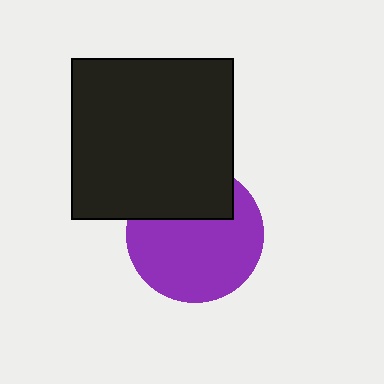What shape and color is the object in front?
The object in front is a black square.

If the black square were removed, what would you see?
You would see the complete purple circle.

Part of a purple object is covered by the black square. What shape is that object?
It is a circle.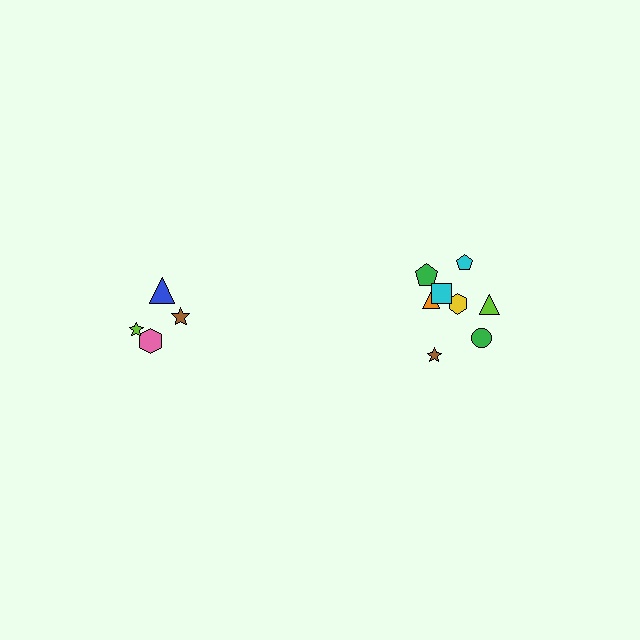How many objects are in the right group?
There are 8 objects.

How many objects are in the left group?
There are 4 objects.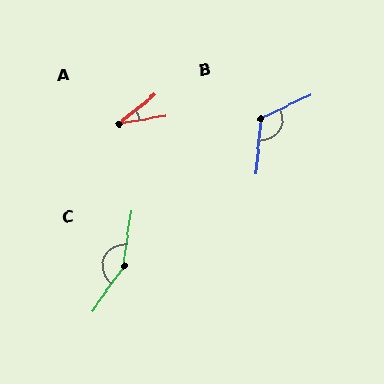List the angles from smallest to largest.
A (29°), B (120°), C (153°).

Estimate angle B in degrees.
Approximately 120 degrees.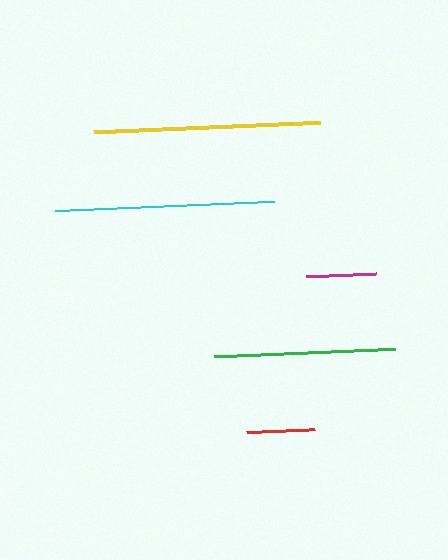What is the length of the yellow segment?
The yellow segment is approximately 227 pixels long.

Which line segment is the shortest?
The red line is the shortest at approximately 68 pixels.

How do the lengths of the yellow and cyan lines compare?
The yellow and cyan lines are approximately the same length.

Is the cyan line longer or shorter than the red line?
The cyan line is longer than the red line.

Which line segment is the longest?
The yellow line is the longest at approximately 227 pixels.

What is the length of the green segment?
The green segment is approximately 181 pixels long.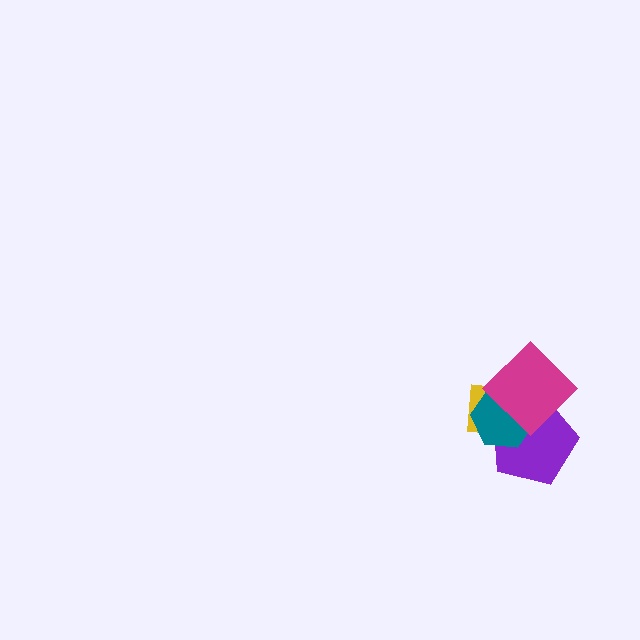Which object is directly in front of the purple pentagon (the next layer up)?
The teal hexagon is directly in front of the purple pentagon.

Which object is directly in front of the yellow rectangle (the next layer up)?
The purple pentagon is directly in front of the yellow rectangle.